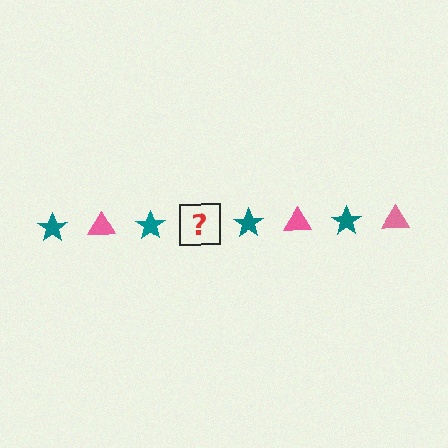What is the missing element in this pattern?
The missing element is a pink triangle.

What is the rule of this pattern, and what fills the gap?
The rule is that the pattern alternates between teal star and pink triangle. The gap should be filled with a pink triangle.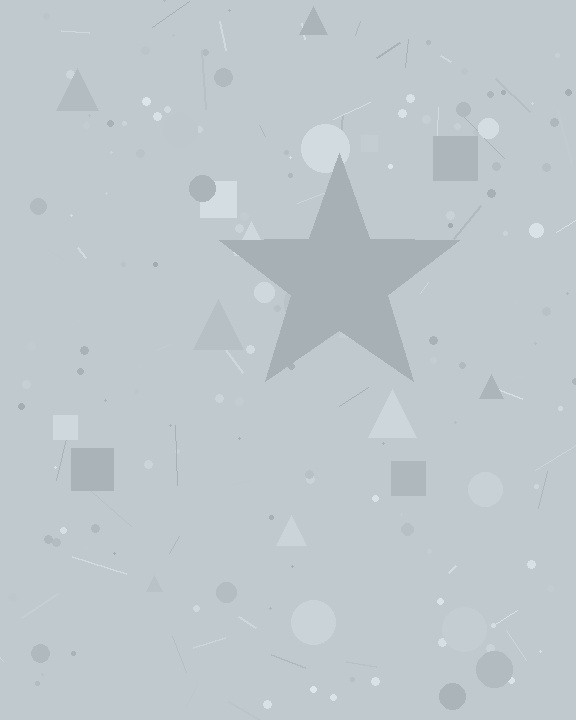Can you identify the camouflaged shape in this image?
The camouflaged shape is a star.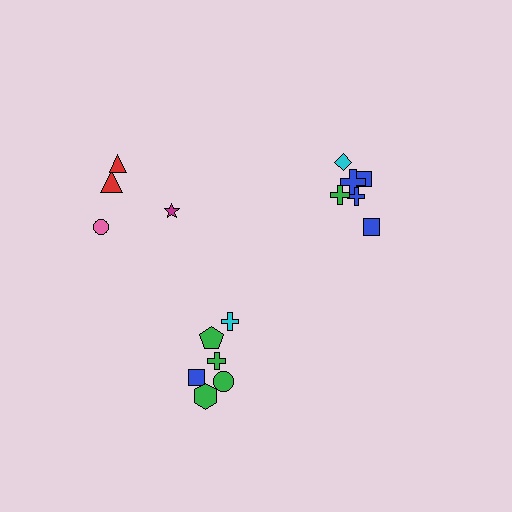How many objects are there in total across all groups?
There are 16 objects.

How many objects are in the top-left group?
There are 4 objects.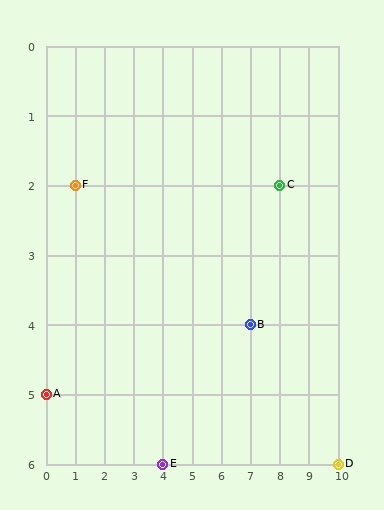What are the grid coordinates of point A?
Point A is at grid coordinates (0, 5).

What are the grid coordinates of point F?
Point F is at grid coordinates (1, 2).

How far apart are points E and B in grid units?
Points E and B are 3 columns and 2 rows apart (about 3.6 grid units diagonally).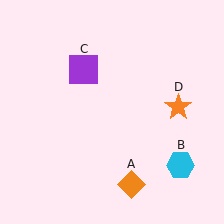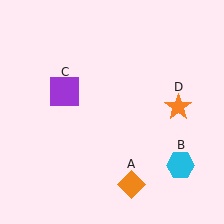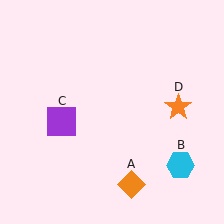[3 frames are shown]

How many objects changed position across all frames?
1 object changed position: purple square (object C).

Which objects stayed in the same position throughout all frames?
Orange diamond (object A) and cyan hexagon (object B) and orange star (object D) remained stationary.